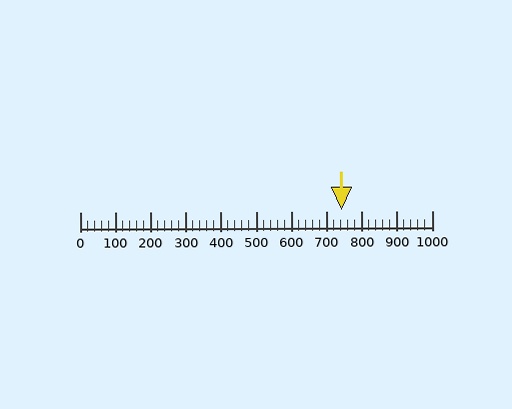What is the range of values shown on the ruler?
The ruler shows values from 0 to 1000.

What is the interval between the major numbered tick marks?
The major tick marks are spaced 100 units apart.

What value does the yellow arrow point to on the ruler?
The yellow arrow points to approximately 743.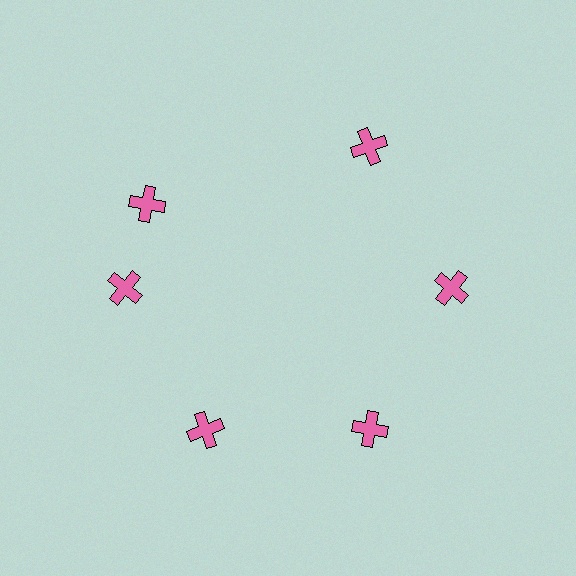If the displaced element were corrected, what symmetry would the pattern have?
It would have 6-fold rotational symmetry — the pattern would map onto itself every 60 degrees.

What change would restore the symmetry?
The symmetry would be restored by rotating it back into even spacing with its neighbors so that all 6 crosses sit at equal angles and equal distance from the center.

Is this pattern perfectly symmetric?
No. The 6 pink crosses are arranged in a ring, but one element near the 11 o'clock position is rotated out of alignment along the ring, breaking the 6-fold rotational symmetry.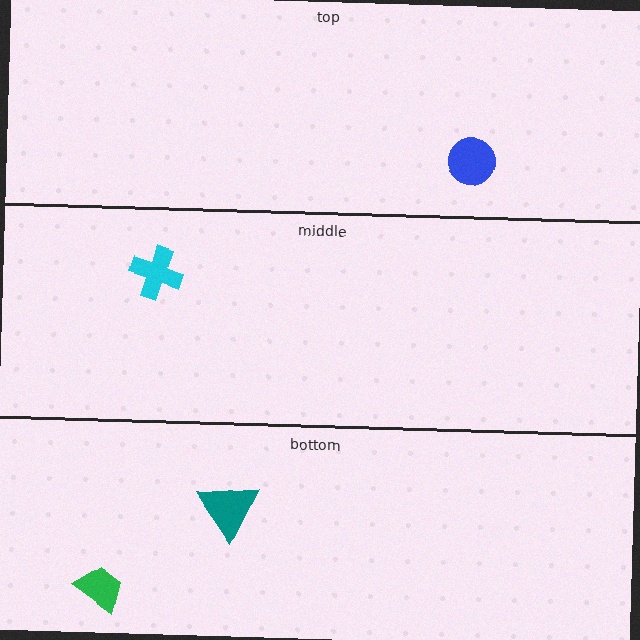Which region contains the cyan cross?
The middle region.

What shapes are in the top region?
The blue circle.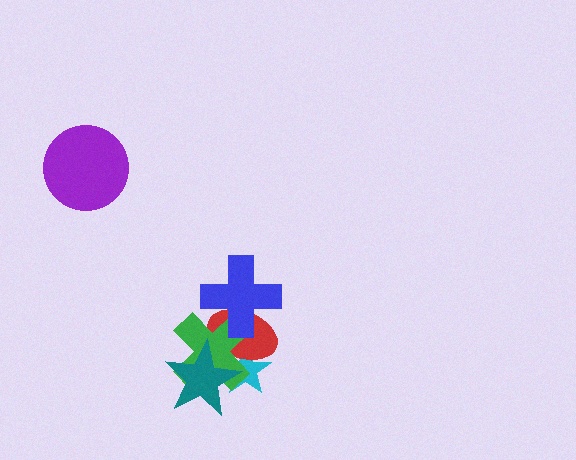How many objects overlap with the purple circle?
0 objects overlap with the purple circle.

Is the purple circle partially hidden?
No, no other shape covers it.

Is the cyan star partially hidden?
Yes, it is partially covered by another shape.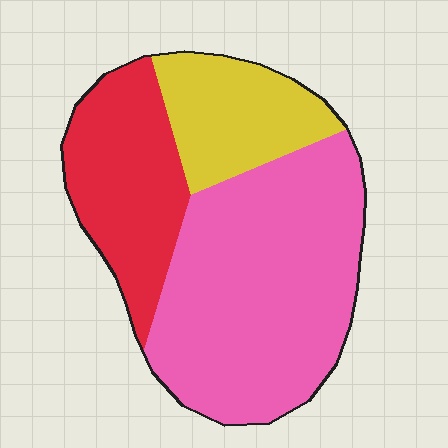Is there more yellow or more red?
Red.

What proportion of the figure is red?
Red covers about 25% of the figure.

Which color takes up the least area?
Yellow, at roughly 20%.